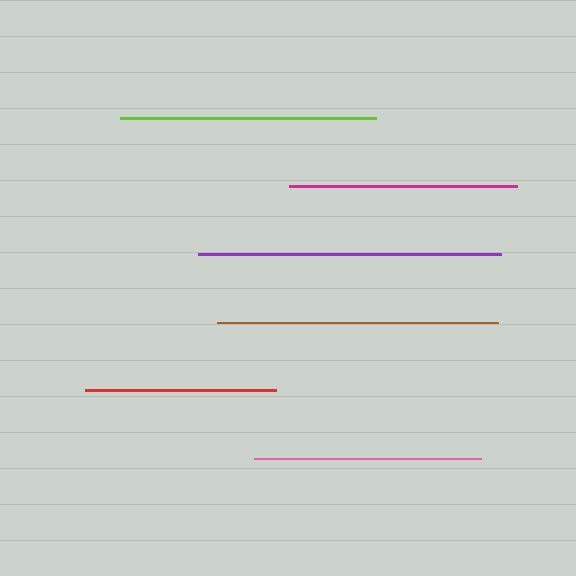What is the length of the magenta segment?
The magenta segment is approximately 228 pixels long.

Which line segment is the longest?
The purple line is the longest at approximately 303 pixels.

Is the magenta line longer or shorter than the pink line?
The magenta line is longer than the pink line.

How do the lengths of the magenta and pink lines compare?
The magenta and pink lines are approximately the same length.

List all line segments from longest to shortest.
From longest to shortest: purple, brown, lime, magenta, pink, red.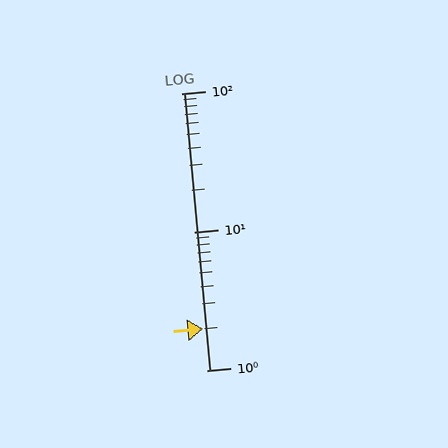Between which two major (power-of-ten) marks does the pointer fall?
The pointer is between 1 and 10.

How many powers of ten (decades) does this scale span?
The scale spans 2 decades, from 1 to 100.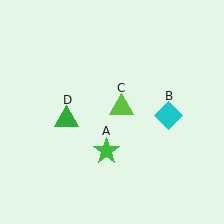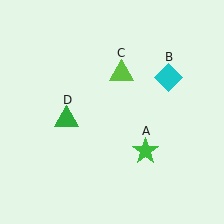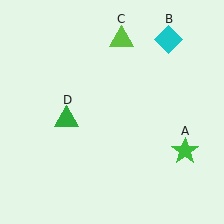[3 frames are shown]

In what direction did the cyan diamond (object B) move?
The cyan diamond (object B) moved up.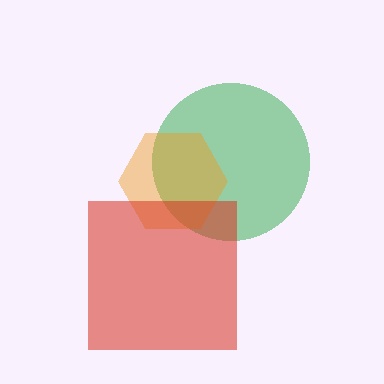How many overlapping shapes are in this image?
There are 3 overlapping shapes in the image.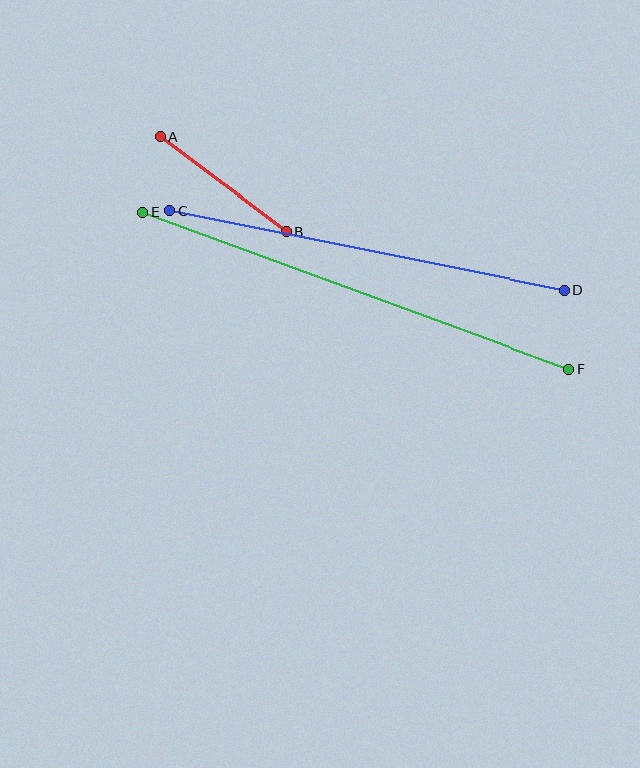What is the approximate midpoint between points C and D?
The midpoint is at approximately (367, 250) pixels.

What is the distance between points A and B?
The distance is approximately 159 pixels.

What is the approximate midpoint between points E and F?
The midpoint is at approximately (356, 290) pixels.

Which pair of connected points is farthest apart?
Points E and F are farthest apart.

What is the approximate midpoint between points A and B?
The midpoint is at approximately (223, 184) pixels.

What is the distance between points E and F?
The distance is approximately 454 pixels.